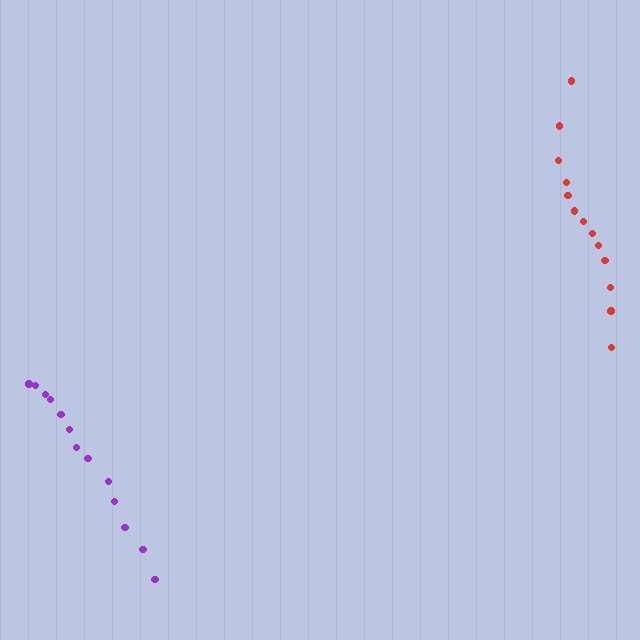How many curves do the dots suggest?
There are 2 distinct paths.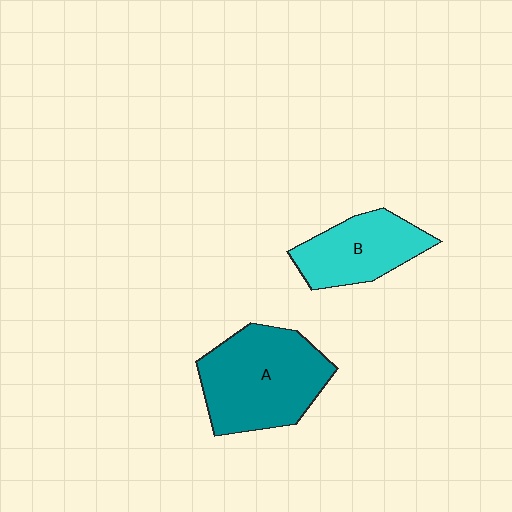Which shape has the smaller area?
Shape B (cyan).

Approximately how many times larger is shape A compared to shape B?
Approximately 1.5 times.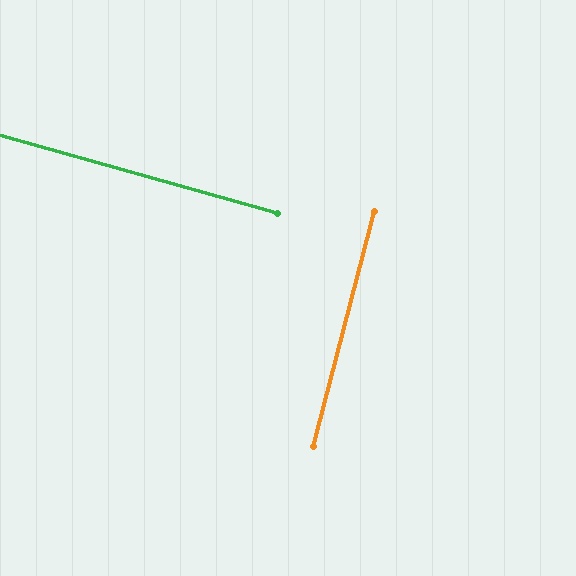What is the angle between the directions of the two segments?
Approximately 89 degrees.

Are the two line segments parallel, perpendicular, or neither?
Perpendicular — they meet at approximately 89°.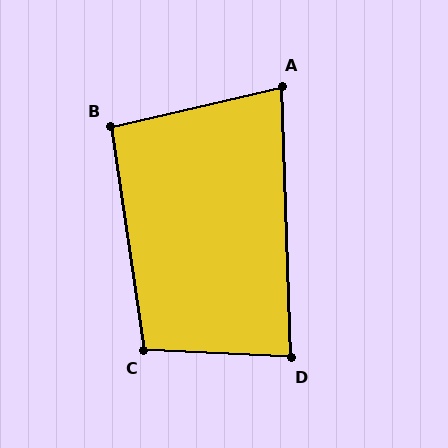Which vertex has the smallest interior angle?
A, at approximately 79 degrees.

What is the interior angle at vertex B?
Approximately 95 degrees (approximately right).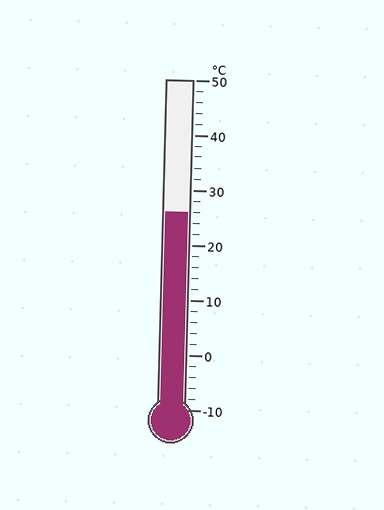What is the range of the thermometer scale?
The thermometer scale ranges from -10°C to 50°C.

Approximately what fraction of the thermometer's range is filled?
The thermometer is filled to approximately 60% of its range.